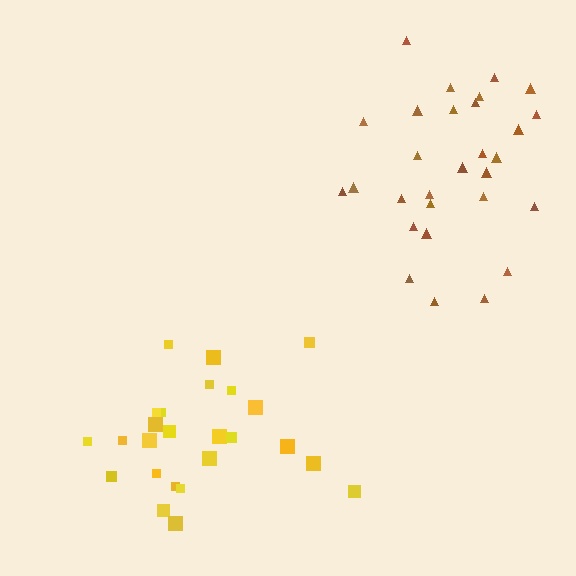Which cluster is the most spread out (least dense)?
Yellow.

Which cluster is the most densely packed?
Brown.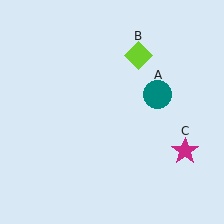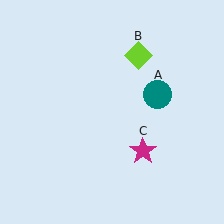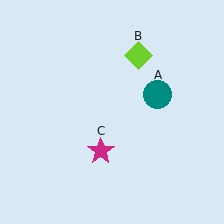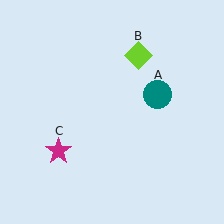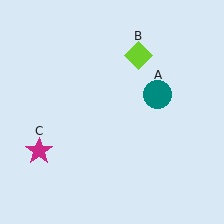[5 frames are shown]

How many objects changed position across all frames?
1 object changed position: magenta star (object C).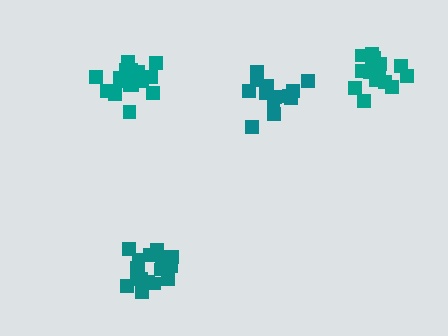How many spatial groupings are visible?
There are 4 spatial groupings.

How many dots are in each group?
Group 1: 15 dots, Group 2: 15 dots, Group 3: 18 dots, Group 4: 19 dots (67 total).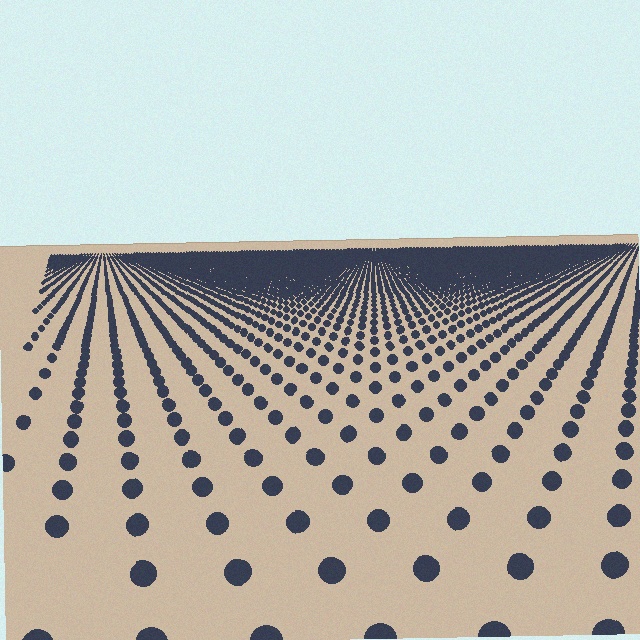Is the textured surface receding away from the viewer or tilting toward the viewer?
The surface is receding away from the viewer. Texture elements get smaller and denser toward the top.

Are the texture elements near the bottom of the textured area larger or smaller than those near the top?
Larger. Near the bottom, elements are closer to the viewer and appear at a bigger on-screen size.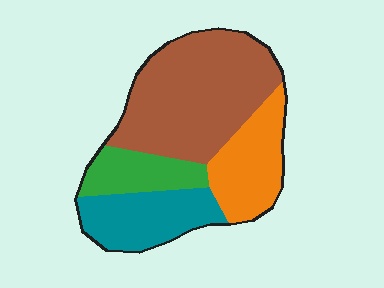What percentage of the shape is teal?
Teal covers around 20% of the shape.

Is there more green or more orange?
Orange.